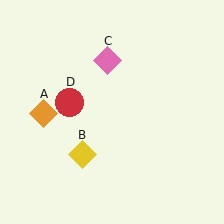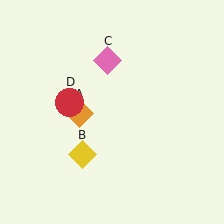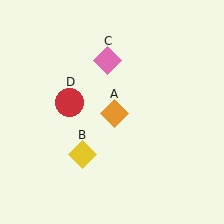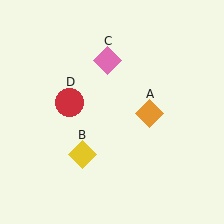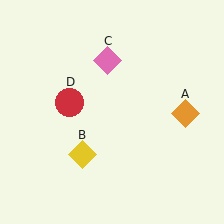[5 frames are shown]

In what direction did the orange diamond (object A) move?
The orange diamond (object A) moved right.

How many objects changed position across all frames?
1 object changed position: orange diamond (object A).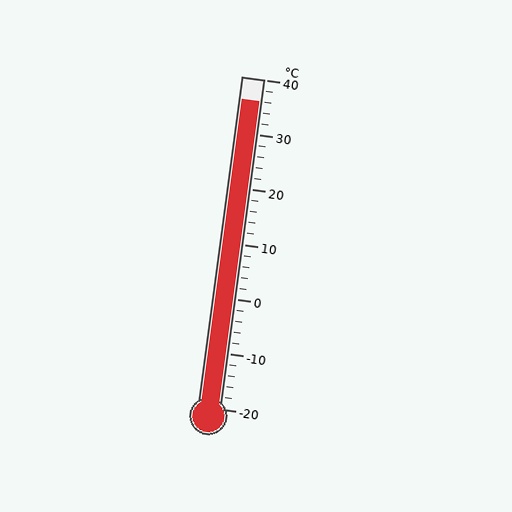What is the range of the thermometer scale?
The thermometer scale ranges from -20°C to 40°C.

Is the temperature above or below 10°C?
The temperature is above 10°C.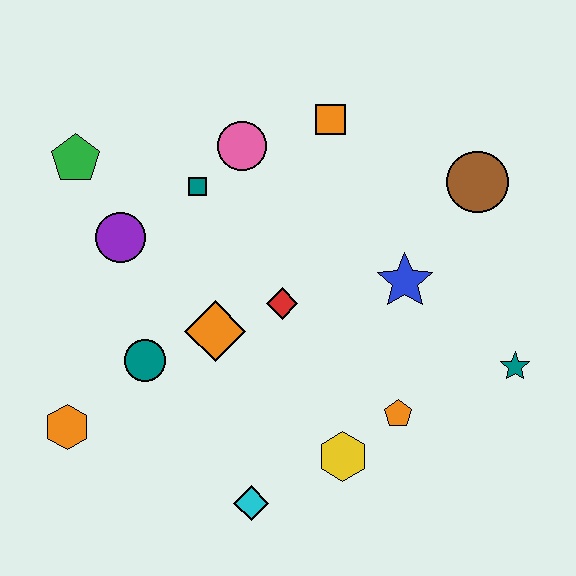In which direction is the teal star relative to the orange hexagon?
The teal star is to the right of the orange hexagon.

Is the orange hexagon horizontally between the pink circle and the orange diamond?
No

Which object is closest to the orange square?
The pink circle is closest to the orange square.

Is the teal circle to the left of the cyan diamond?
Yes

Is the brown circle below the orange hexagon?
No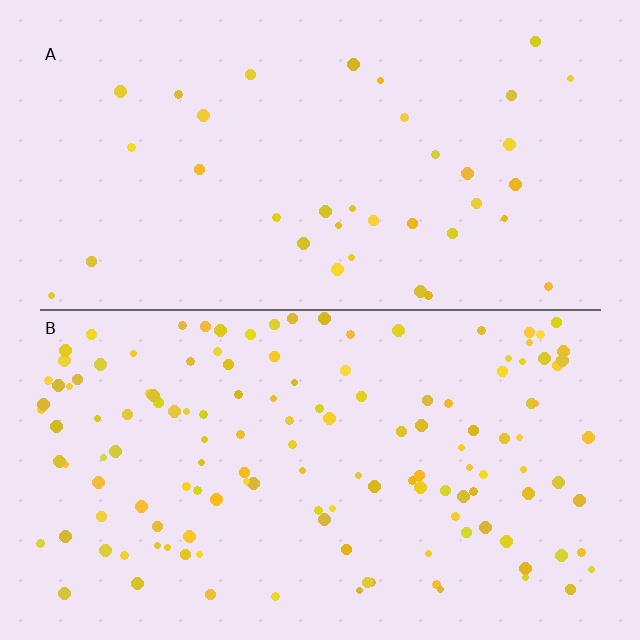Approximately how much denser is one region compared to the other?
Approximately 3.5× — region B over region A.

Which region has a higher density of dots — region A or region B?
B (the bottom).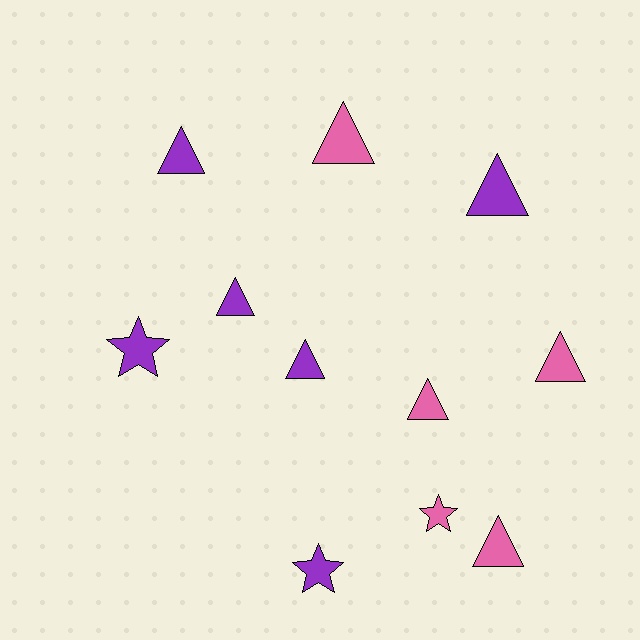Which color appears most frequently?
Purple, with 6 objects.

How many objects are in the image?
There are 11 objects.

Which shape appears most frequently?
Triangle, with 8 objects.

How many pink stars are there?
There is 1 pink star.